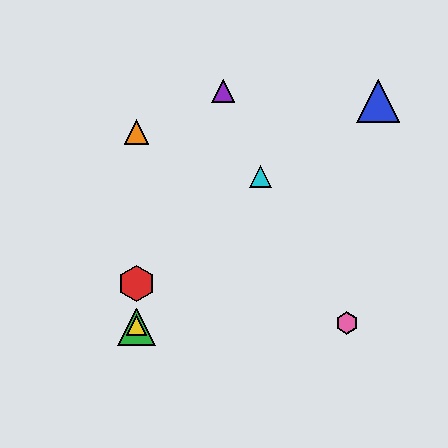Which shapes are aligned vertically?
The red hexagon, the green triangle, the yellow triangle, the orange triangle are aligned vertically.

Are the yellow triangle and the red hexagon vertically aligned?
Yes, both are at x≈136.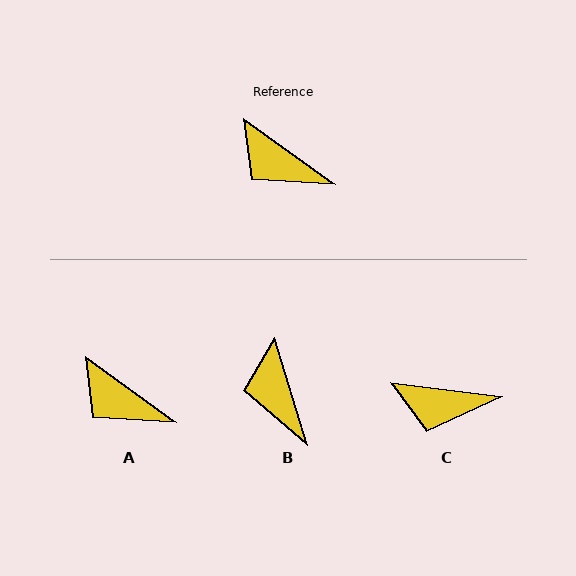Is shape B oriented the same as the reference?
No, it is off by about 37 degrees.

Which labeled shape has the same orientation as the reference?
A.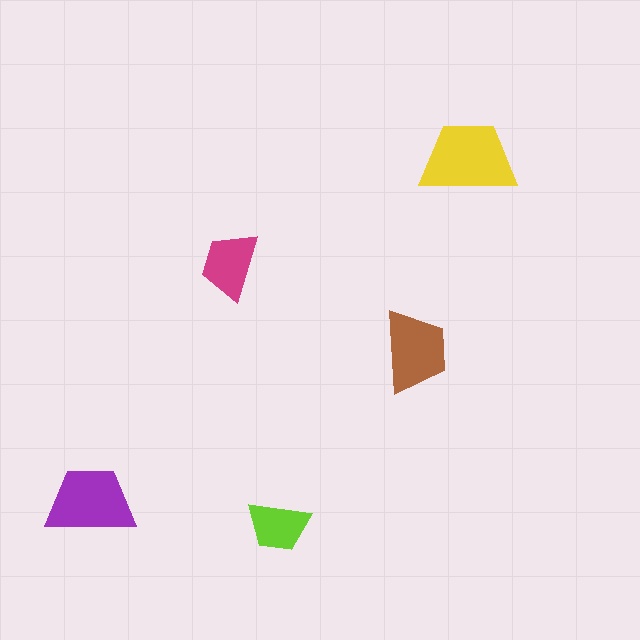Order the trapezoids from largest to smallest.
the yellow one, the purple one, the brown one, the magenta one, the lime one.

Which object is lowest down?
The lime trapezoid is bottommost.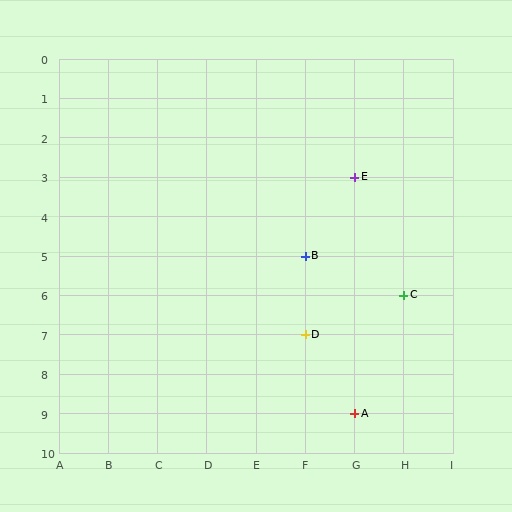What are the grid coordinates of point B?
Point B is at grid coordinates (F, 5).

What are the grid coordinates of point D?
Point D is at grid coordinates (F, 7).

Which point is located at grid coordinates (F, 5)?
Point B is at (F, 5).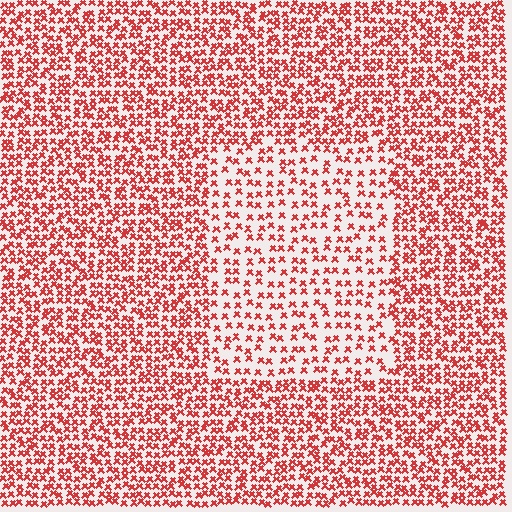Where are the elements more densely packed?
The elements are more densely packed outside the rectangle boundary.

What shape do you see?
I see a rectangle.